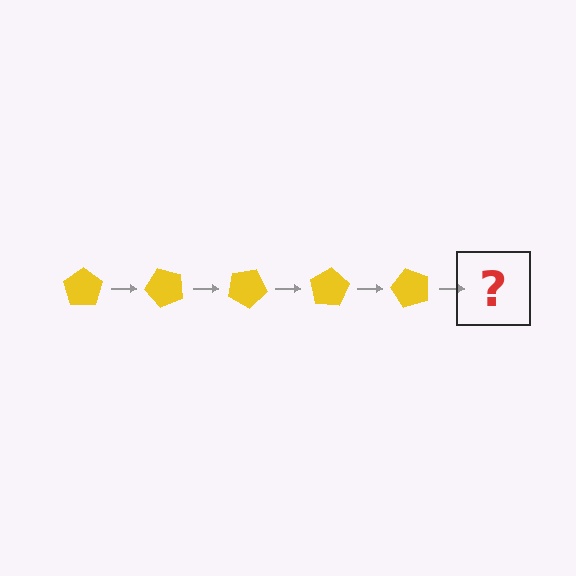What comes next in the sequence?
The next element should be a yellow pentagon rotated 250 degrees.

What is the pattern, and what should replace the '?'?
The pattern is that the pentagon rotates 50 degrees each step. The '?' should be a yellow pentagon rotated 250 degrees.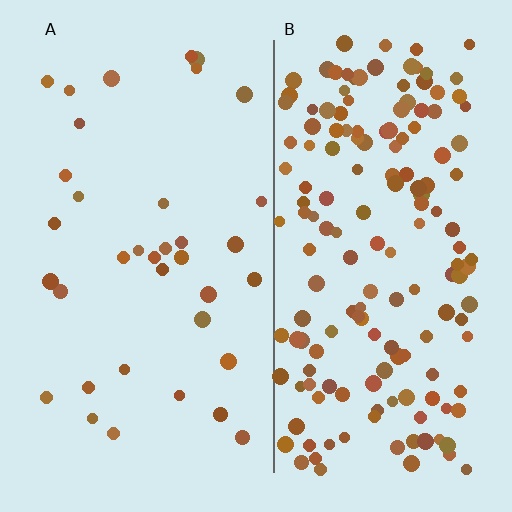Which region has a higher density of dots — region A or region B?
B (the right).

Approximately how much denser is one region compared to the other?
Approximately 4.7× — region B over region A.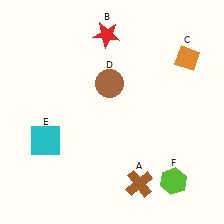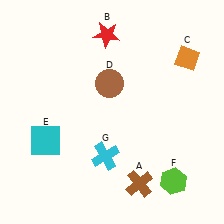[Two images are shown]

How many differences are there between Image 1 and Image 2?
There is 1 difference between the two images.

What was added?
A cyan cross (G) was added in Image 2.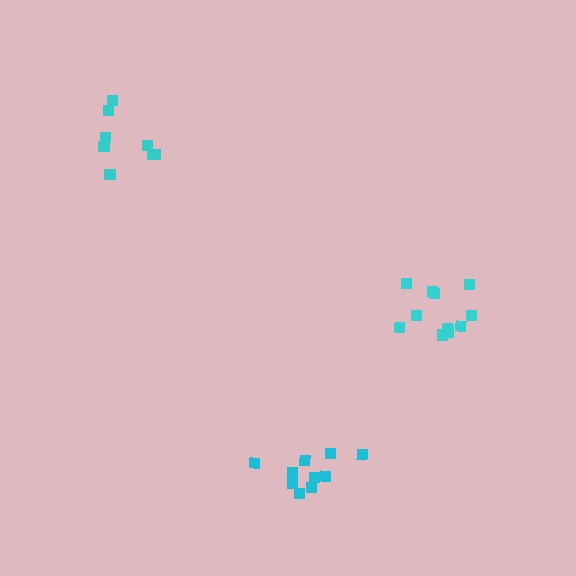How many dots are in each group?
Group 1: 10 dots, Group 2: 8 dots, Group 3: 11 dots (29 total).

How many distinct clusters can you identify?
There are 3 distinct clusters.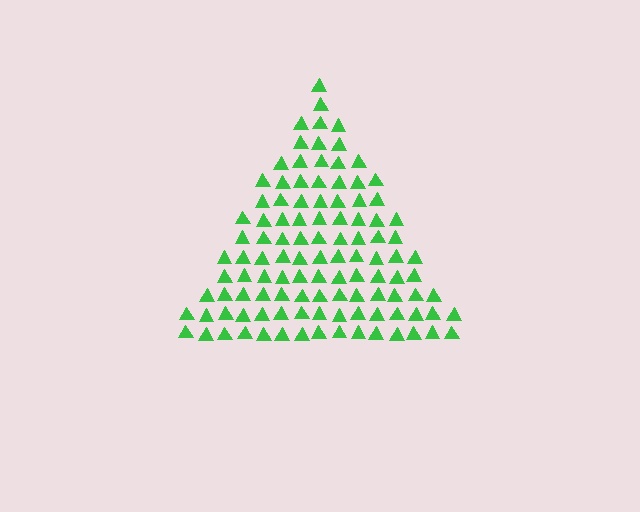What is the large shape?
The large shape is a triangle.